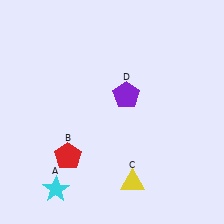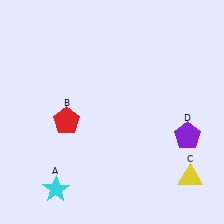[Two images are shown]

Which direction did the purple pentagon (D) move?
The purple pentagon (D) moved right.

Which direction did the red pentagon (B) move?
The red pentagon (B) moved up.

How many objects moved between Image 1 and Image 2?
3 objects moved between the two images.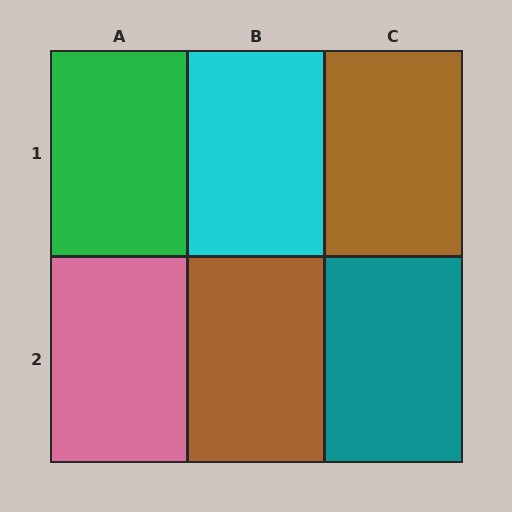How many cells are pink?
1 cell is pink.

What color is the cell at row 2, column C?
Teal.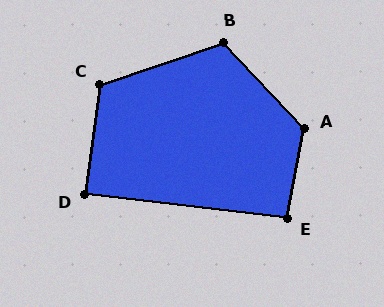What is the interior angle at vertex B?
Approximately 115 degrees (obtuse).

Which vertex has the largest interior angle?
A, at approximately 126 degrees.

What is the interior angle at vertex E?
Approximately 94 degrees (approximately right).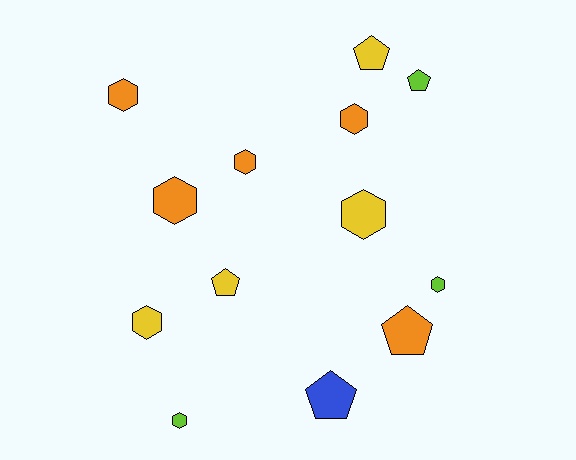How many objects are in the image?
There are 13 objects.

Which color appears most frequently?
Orange, with 5 objects.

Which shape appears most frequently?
Hexagon, with 8 objects.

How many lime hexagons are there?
There are 2 lime hexagons.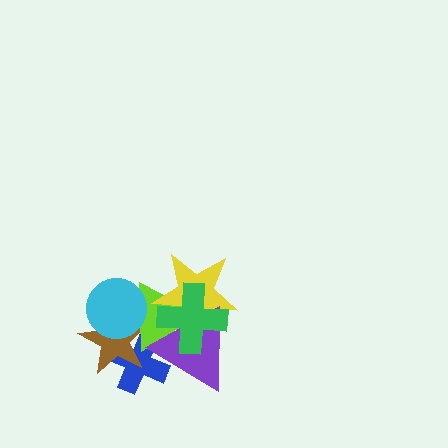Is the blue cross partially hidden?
Yes, it is partially covered by another shape.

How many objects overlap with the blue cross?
3 objects overlap with the blue cross.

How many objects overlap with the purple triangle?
4 objects overlap with the purple triangle.